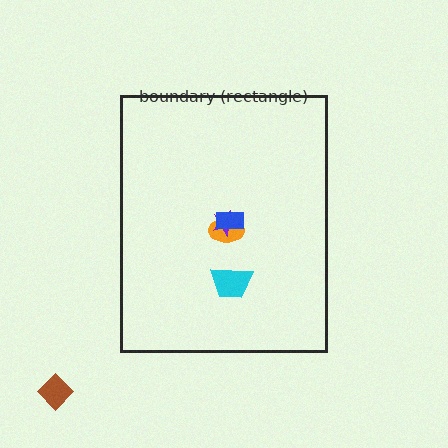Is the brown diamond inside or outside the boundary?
Outside.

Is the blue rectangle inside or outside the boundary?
Inside.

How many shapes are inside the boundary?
4 inside, 1 outside.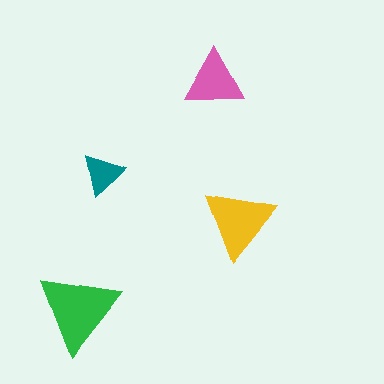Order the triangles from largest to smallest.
the green one, the yellow one, the pink one, the teal one.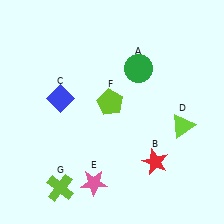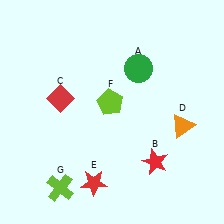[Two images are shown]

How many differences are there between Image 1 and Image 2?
There are 3 differences between the two images.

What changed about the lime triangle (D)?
In Image 1, D is lime. In Image 2, it changed to orange.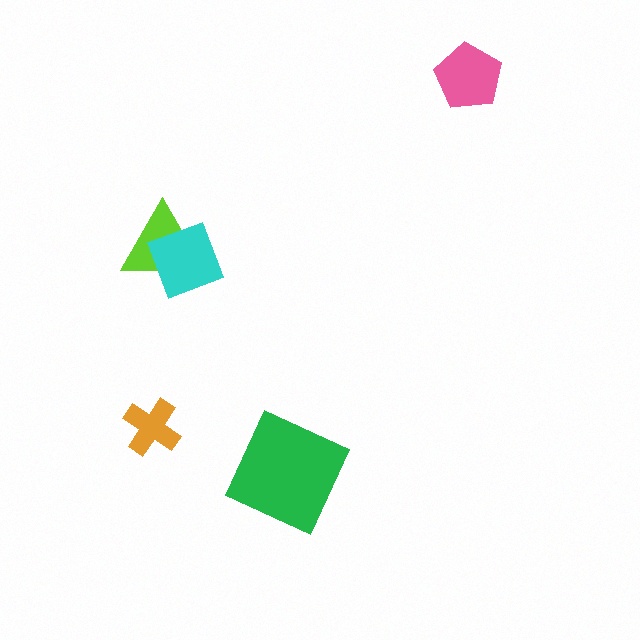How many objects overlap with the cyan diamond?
1 object overlaps with the cyan diamond.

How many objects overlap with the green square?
0 objects overlap with the green square.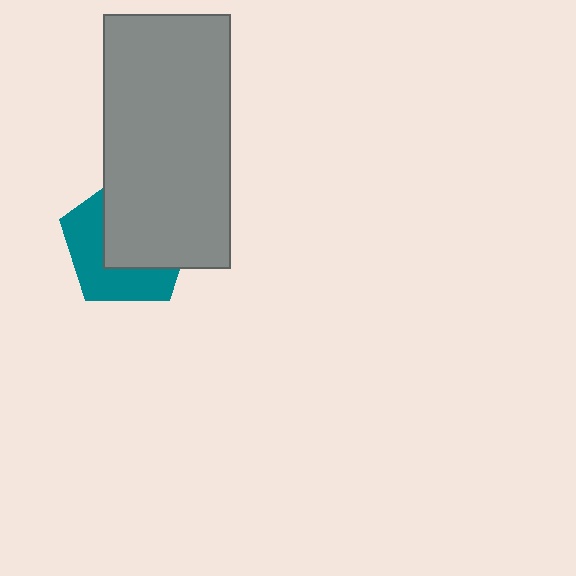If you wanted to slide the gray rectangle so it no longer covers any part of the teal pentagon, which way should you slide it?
Slide it toward the upper-right — that is the most direct way to separate the two shapes.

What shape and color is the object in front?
The object in front is a gray rectangle.